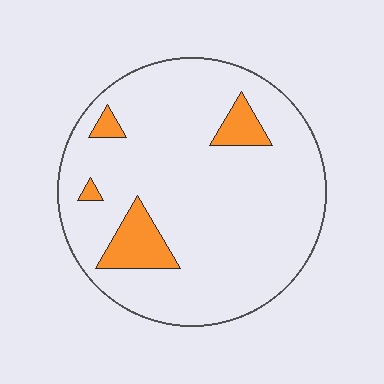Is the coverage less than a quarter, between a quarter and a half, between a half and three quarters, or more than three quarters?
Less than a quarter.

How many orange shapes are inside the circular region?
4.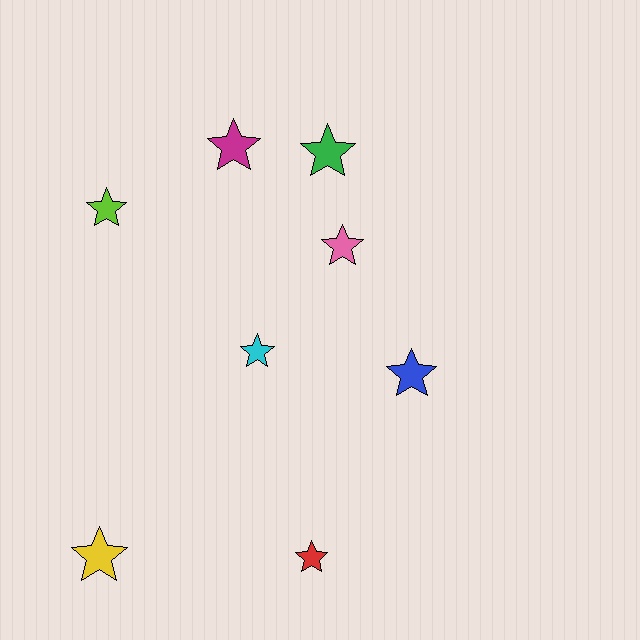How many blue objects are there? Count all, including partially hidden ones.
There is 1 blue object.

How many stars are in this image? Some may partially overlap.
There are 8 stars.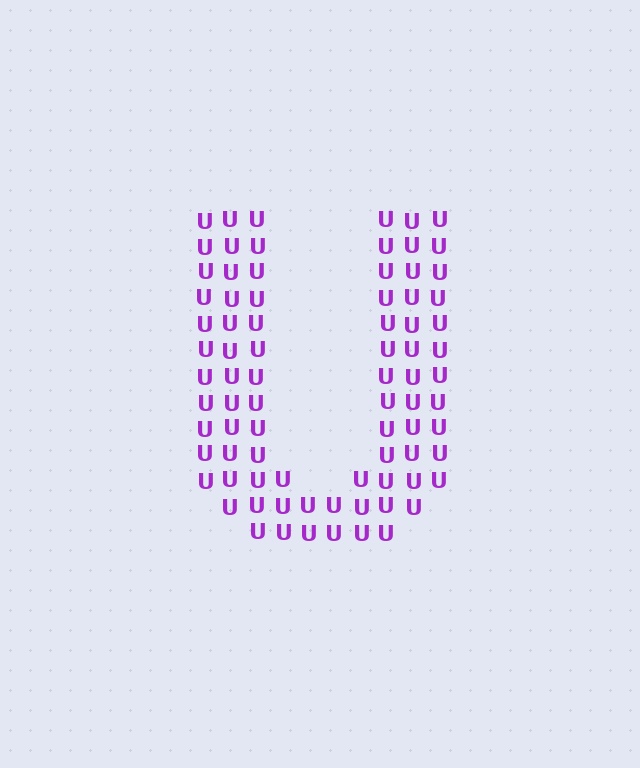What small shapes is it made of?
It is made of small letter U's.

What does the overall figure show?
The overall figure shows the letter U.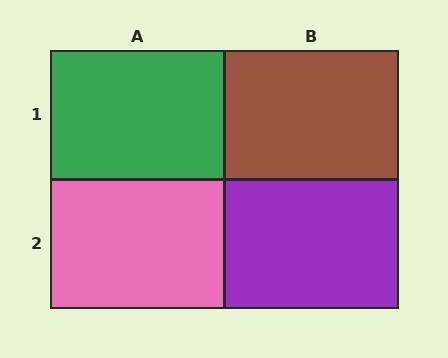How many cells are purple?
1 cell is purple.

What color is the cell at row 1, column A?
Green.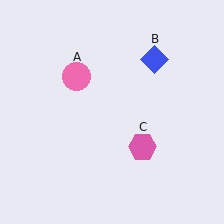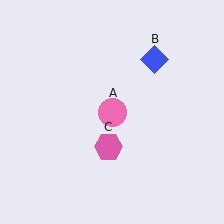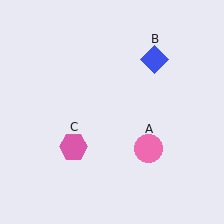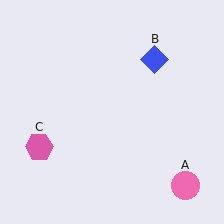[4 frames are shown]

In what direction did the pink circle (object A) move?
The pink circle (object A) moved down and to the right.